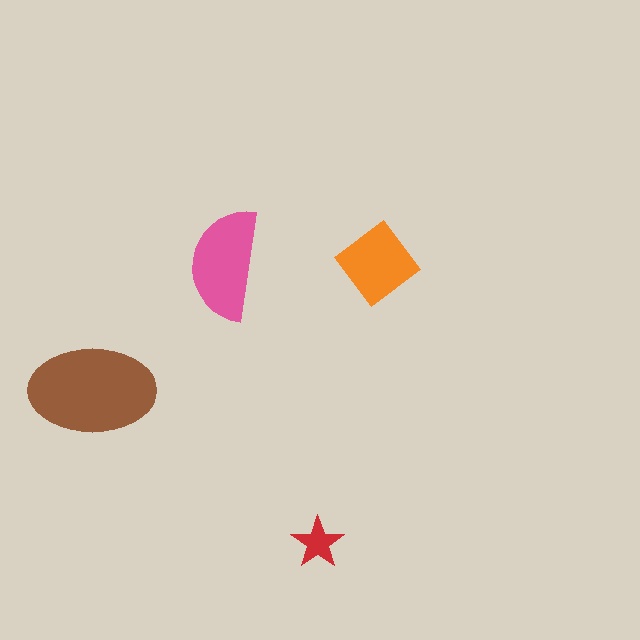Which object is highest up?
The pink semicircle is topmost.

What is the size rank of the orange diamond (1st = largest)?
3rd.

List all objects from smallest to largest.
The red star, the orange diamond, the pink semicircle, the brown ellipse.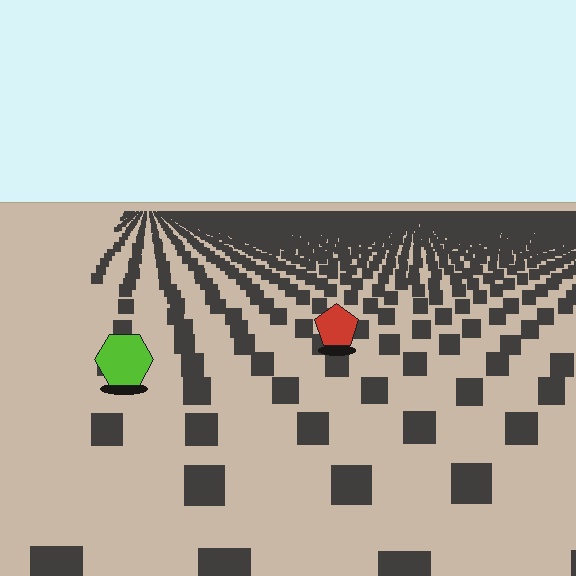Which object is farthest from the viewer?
The red pentagon is farthest from the viewer. It appears smaller and the ground texture around it is denser.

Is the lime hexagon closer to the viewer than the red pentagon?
Yes. The lime hexagon is closer — you can tell from the texture gradient: the ground texture is coarser near it.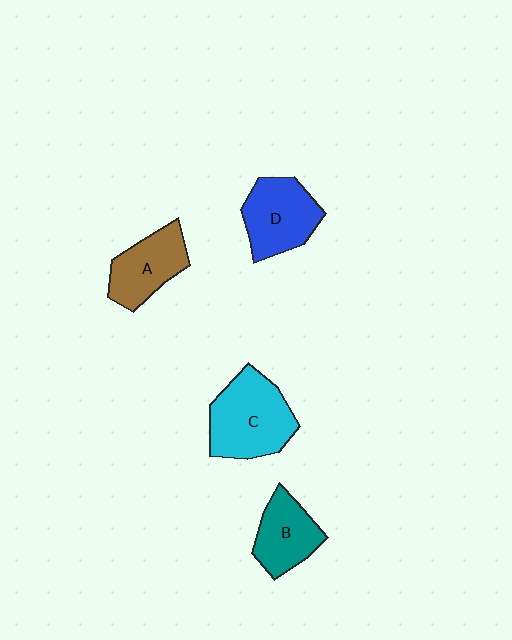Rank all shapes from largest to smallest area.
From largest to smallest: C (cyan), D (blue), A (brown), B (teal).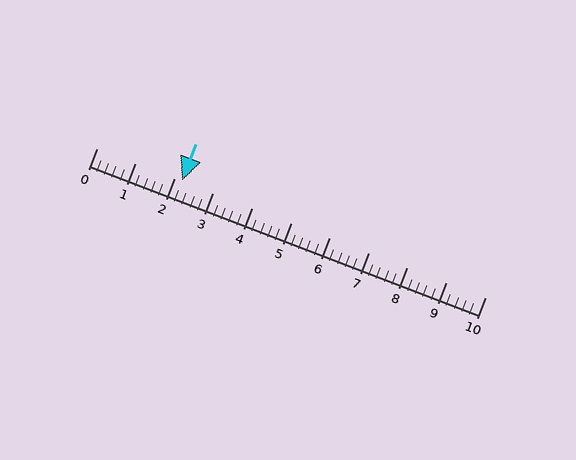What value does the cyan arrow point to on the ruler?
The cyan arrow points to approximately 2.2.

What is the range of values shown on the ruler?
The ruler shows values from 0 to 10.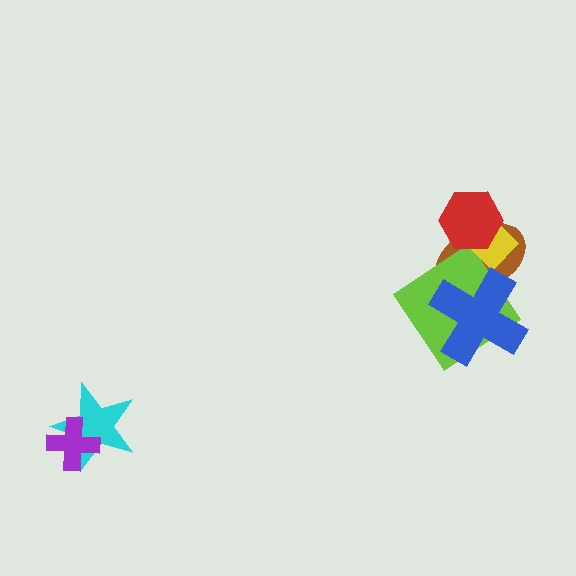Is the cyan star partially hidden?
Yes, it is partially covered by another shape.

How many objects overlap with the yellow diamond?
2 objects overlap with the yellow diamond.